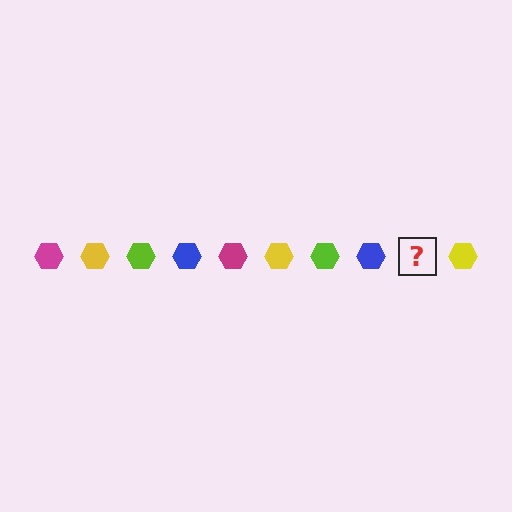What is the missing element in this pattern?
The missing element is a magenta hexagon.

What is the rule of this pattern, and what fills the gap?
The rule is that the pattern cycles through magenta, yellow, lime, blue hexagons. The gap should be filled with a magenta hexagon.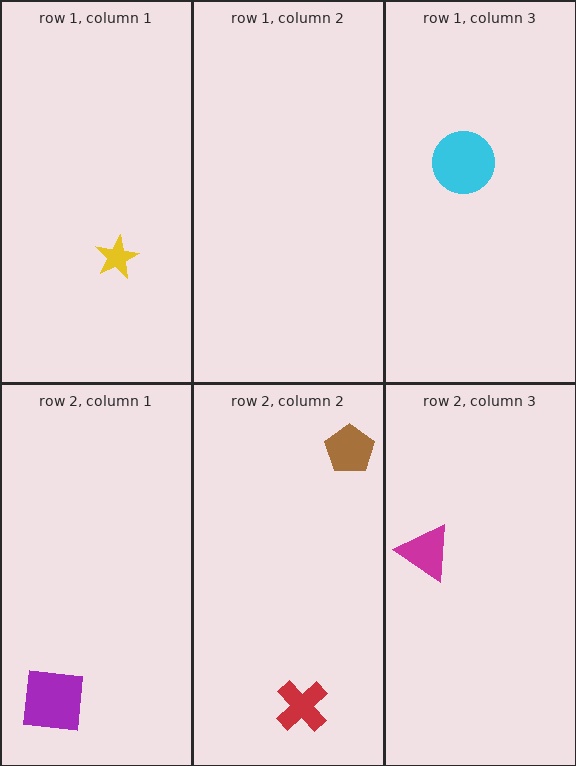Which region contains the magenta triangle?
The row 2, column 3 region.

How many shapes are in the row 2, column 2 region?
2.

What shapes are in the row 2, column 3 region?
The magenta triangle.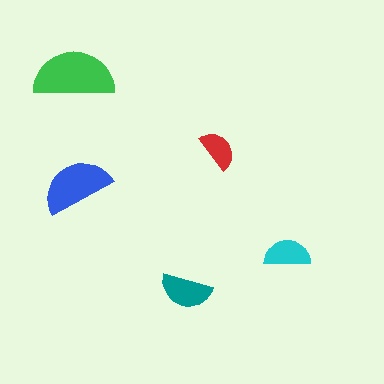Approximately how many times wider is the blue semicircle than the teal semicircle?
About 1.5 times wider.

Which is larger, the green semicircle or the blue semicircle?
The green one.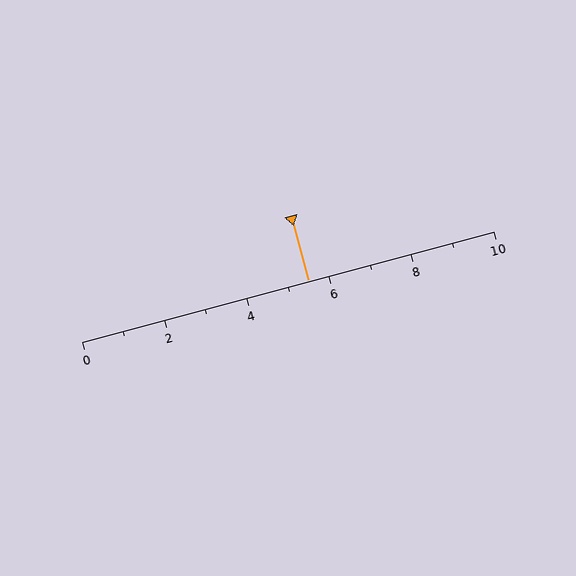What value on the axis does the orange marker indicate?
The marker indicates approximately 5.5.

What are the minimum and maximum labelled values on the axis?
The axis runs from 0 to 10.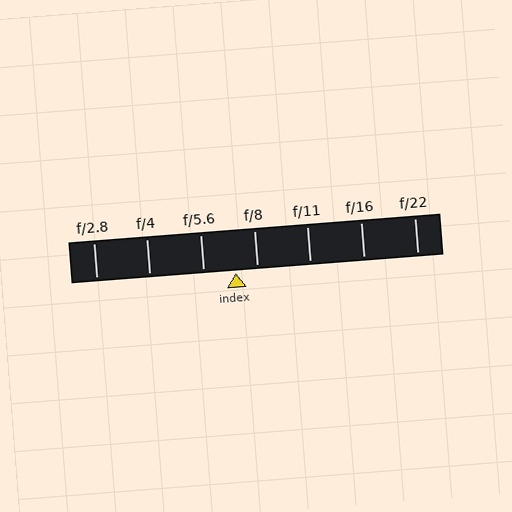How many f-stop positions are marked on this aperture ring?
There are 7 f-stop positions marked.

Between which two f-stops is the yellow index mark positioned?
The index mark is between f/5.6 and f/8.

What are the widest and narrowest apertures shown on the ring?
The widest aperture shown is f/2.8 and the narrowest is f/22.